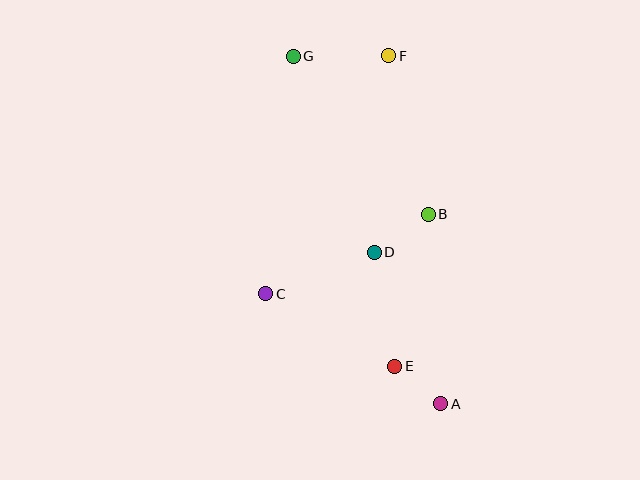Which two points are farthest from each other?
Points A and G are farthest from each other.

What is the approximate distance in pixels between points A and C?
The distance between A and C is approximately 206 pixels.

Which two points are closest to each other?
Points A and E are closest to each other.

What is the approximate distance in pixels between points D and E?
The distance between D and E is approximately 116 pixels.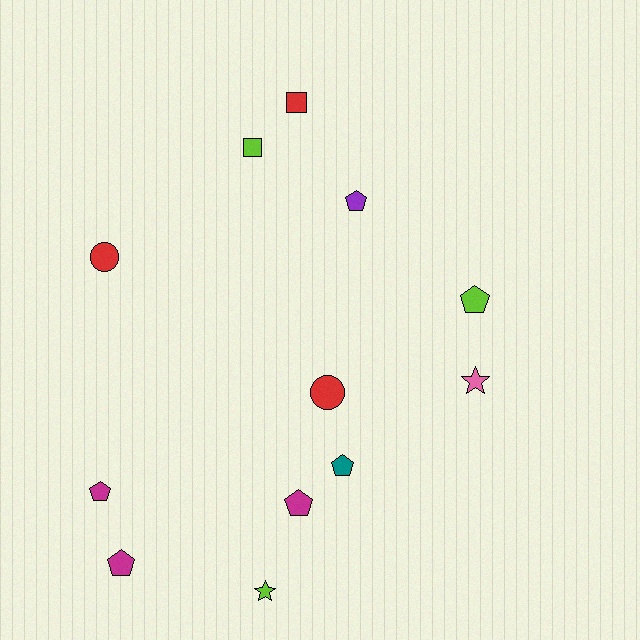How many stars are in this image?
There are 2 stars.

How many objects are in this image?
There are 12 objects.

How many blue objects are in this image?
There are no blue objects.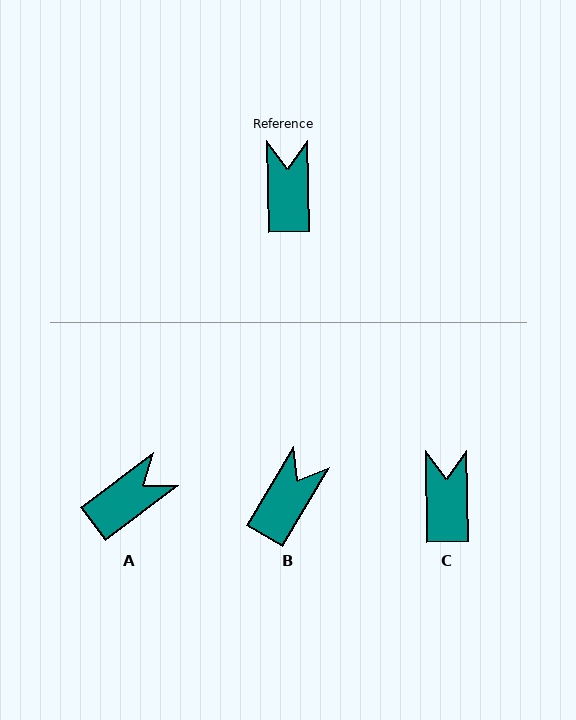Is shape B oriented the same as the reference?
No, it is off by about 32 degrees.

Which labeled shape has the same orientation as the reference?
C.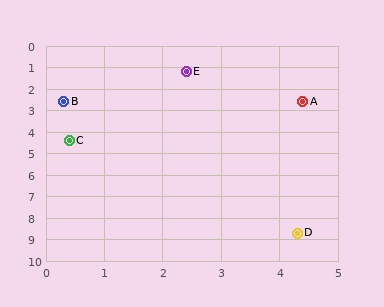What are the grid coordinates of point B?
Point B is at approximately (0.3, 2.6).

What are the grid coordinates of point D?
Point D is at approximately (4.3, 8.7).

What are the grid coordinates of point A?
Point A is at approximately (4.4, 2.6).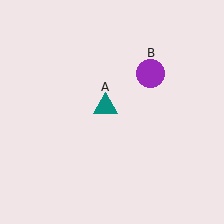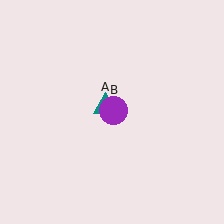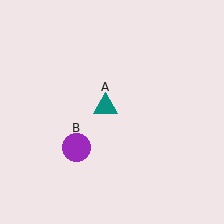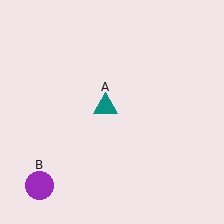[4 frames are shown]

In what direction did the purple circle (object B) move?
The purple circle (object B) moved down and to the left.